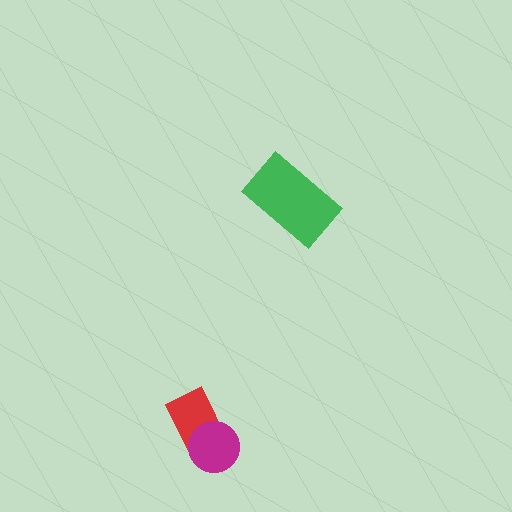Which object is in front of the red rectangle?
The magenta circle is in front of the red rectangle.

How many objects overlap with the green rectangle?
0 objects overlap with the green rectangle.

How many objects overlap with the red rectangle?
1 object overlaps with the red rectangle.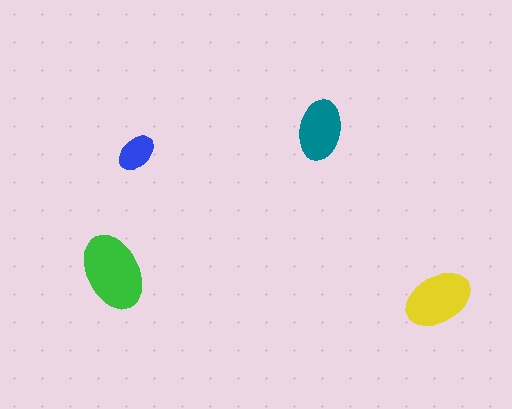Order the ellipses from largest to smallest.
the green one, the yellow one, the teal one, the blue one.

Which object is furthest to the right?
The yellow ellipse is rightmost.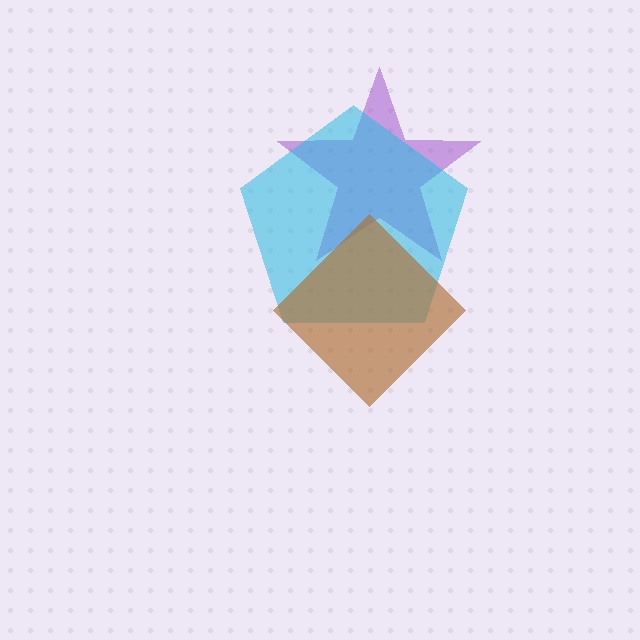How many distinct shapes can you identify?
There are 3 distinct shapes: a purple star, a cyan pentagon, a brown diamond.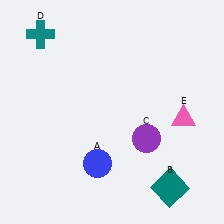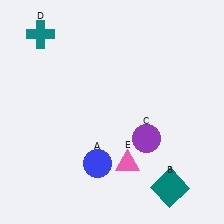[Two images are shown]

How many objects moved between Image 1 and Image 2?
1 object moved between the two images.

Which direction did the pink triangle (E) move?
The pink triangle (E) moved left.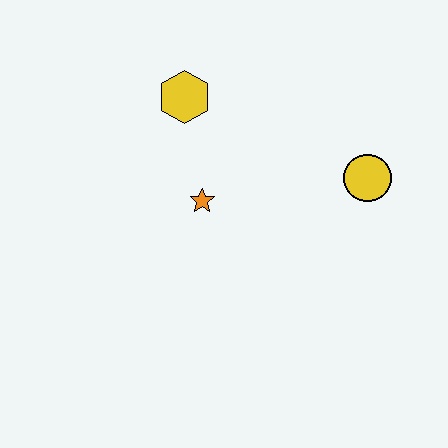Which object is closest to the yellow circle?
The orange star is closest to the yellow circle.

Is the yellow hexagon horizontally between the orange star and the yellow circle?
No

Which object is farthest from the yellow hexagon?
The yellow circle is farthest from the yellow hexagon.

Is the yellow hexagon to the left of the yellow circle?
Yes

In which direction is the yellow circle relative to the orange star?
The yellow circle is to the right of the orange star.